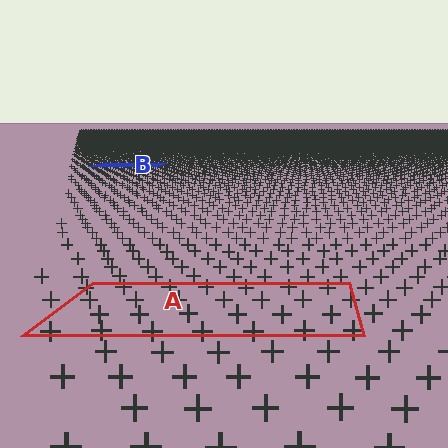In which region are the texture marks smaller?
The texture marks are smaller in region B, because it is farther away.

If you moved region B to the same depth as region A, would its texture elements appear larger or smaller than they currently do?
They would appear larger. At a closer depth, the same texture elements are projected at a bigger on-screen size.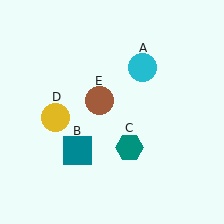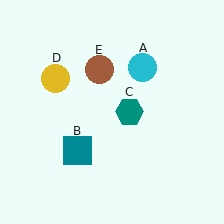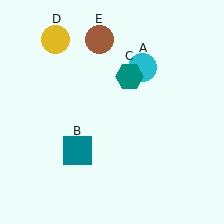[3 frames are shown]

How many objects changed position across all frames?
3 objects changed position: teal hexagon (object C), yellow circle (object D), brown circle (object E).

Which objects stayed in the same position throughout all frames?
Cyan circle (object A) and teal square (object B) remained stationary.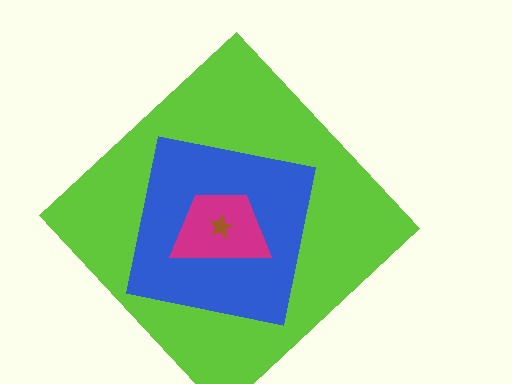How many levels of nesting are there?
4.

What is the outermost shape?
The lime diamond.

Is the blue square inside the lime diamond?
Yes.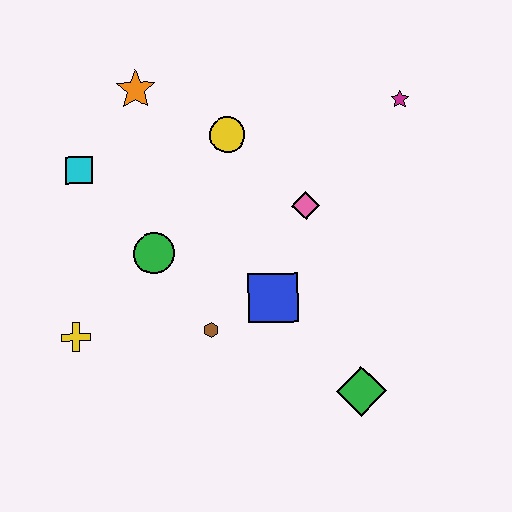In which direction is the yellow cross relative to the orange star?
The yellow cross is below the orange star.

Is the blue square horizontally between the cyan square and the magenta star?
Yes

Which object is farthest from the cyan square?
The green diamond is farthest from the cyan square.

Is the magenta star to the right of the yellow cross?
Yes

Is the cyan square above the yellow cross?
Yes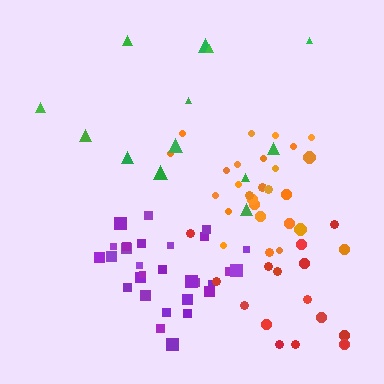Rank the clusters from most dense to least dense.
orange, purple, red, green.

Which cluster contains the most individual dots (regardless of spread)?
Purple (29).